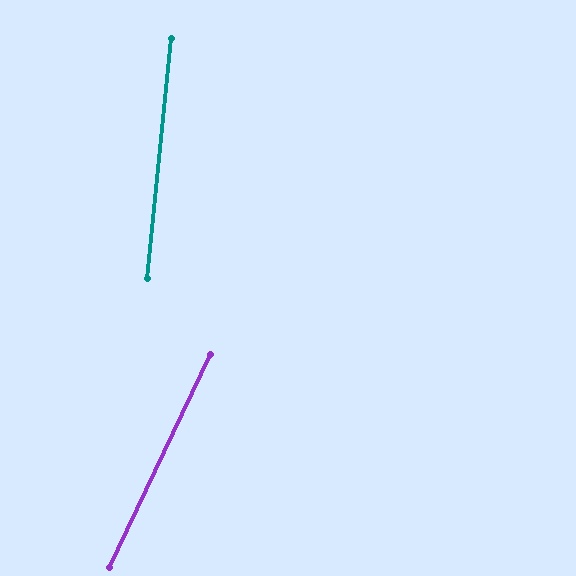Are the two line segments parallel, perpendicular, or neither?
Neither parallel nor perpendicular — they differ by about 20°.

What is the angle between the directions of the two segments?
Approximately 20 degrees.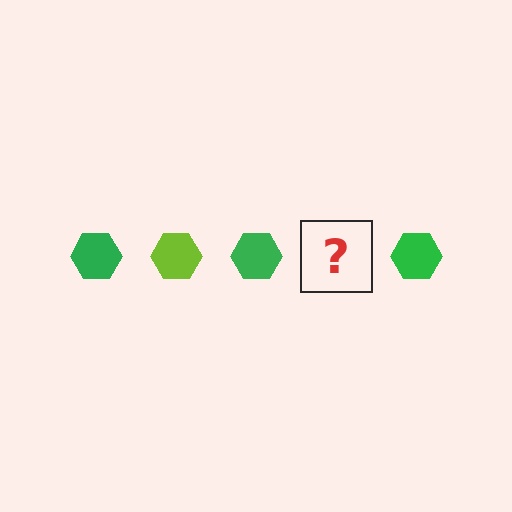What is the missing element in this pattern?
The missing element is a lime hexagon.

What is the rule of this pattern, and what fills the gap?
The rule is that the pattern cycles through green, lime hexagons. The gap should be filled with a lime hexagon.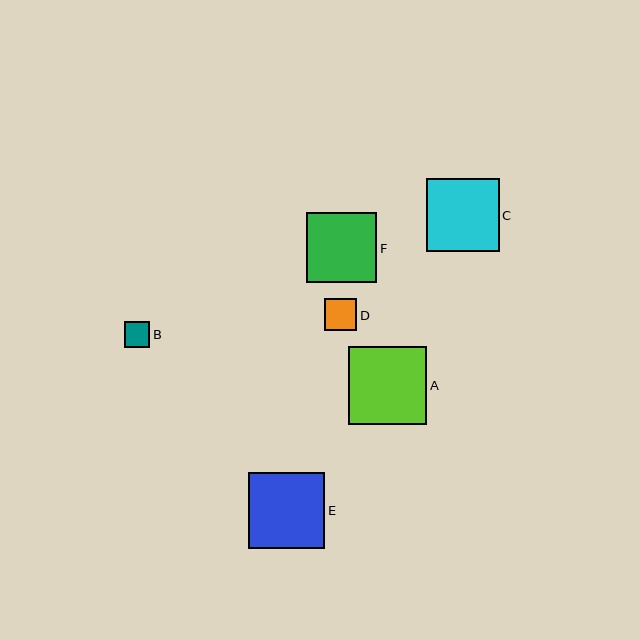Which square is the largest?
Square A is the largest with a size of approximately 78 pixels.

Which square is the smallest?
Square B is the smallest with a size of approximately 25 pixels.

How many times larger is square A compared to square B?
Square A is approximately 3.1 times the size of square B.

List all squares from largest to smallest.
From largest to smallest: A, E, C, F, D, B.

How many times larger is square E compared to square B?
Square E is approximately 3.0 times the size of square B.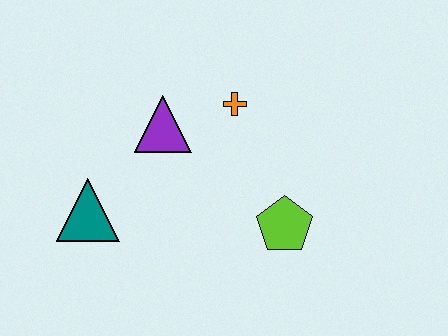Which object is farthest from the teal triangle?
The lime pentagon is farthest from the teal triangle.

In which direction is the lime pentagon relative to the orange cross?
The lime pentagon is below the orange cross.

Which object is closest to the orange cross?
The purple triangle is closest to the orange cross.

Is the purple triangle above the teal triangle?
Yes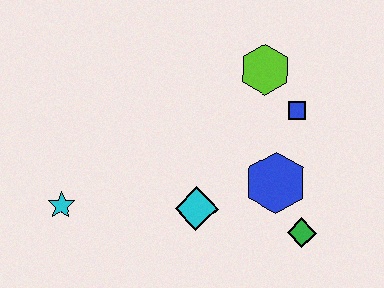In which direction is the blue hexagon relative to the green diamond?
The blue hexagon is above the green diamond.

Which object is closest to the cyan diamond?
The blue hexagon is closest to the cyan diamond.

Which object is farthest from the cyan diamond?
The lime hexagon is farthest from the cyan diamond.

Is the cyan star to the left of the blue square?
Yes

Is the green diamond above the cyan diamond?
No